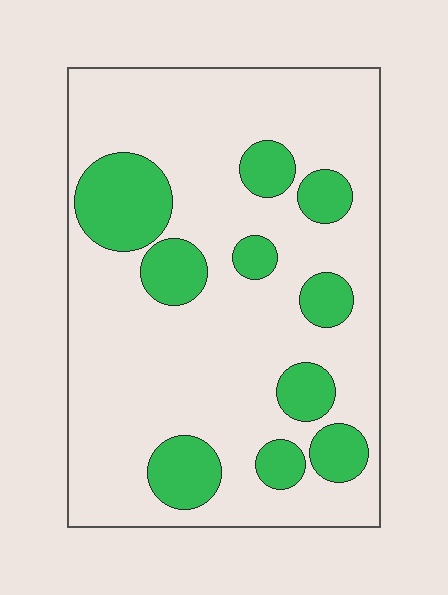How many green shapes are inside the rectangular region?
10.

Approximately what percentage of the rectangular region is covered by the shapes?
Approximately 20%.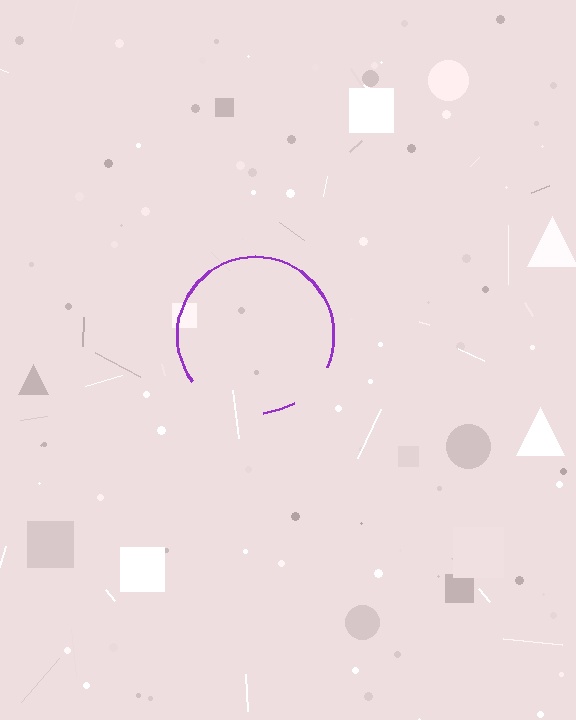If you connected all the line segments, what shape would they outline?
They would outline a circle.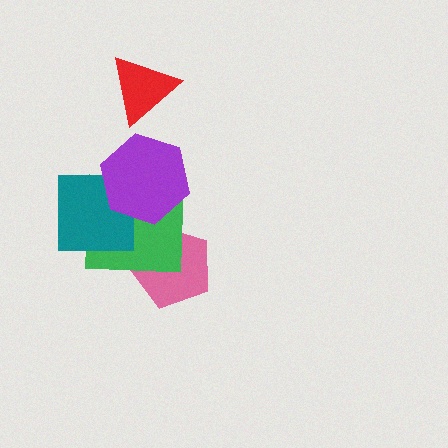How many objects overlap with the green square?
3 objects overlap with the green square.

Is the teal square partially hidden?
Yes, it is partially covered by another shape.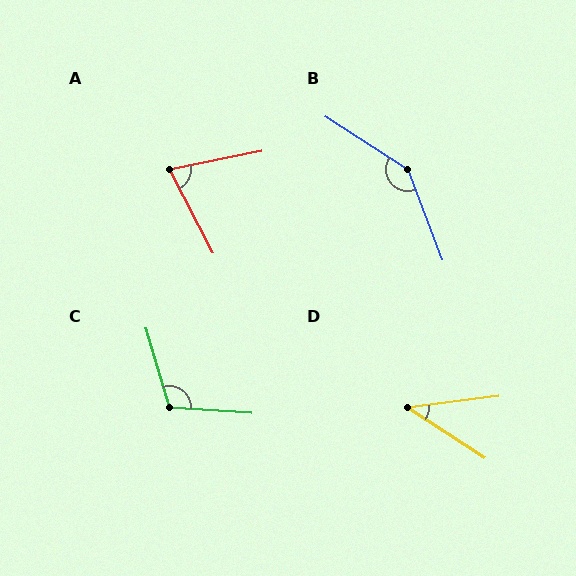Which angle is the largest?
B, at approximately 144 degrees.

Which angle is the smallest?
D, at approximately 41 degrees.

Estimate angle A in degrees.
Approximately 74 degrees.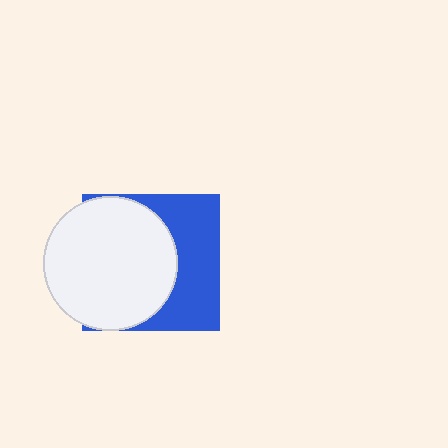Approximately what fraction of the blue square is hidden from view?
Roughly 58% of the blue square is hidden behind the white circle.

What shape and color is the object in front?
The object in front is a white circle.